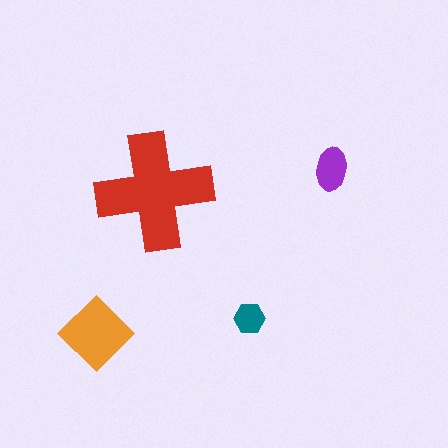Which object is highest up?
The purple ellipse is topmost.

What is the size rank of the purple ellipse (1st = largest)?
3rd.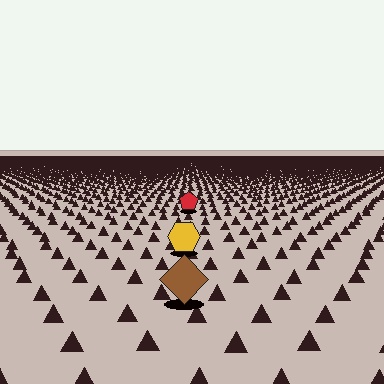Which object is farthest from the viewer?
The red pentagon is farthest from the viewer. It appears smaller and the ground texture around it is denser.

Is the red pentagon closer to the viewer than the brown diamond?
No. The brown diamond is closer — you can tell from the texture gradient: the ground texture is coarser near it.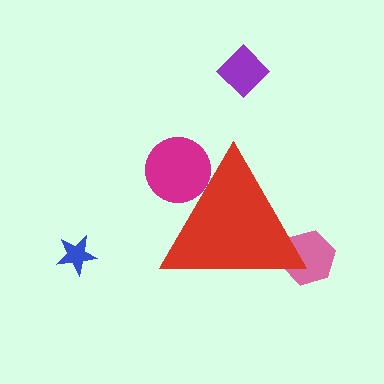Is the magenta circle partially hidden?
Yes, the magenta circle is partially hidden behind the red triangle.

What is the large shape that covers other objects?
A red triangle.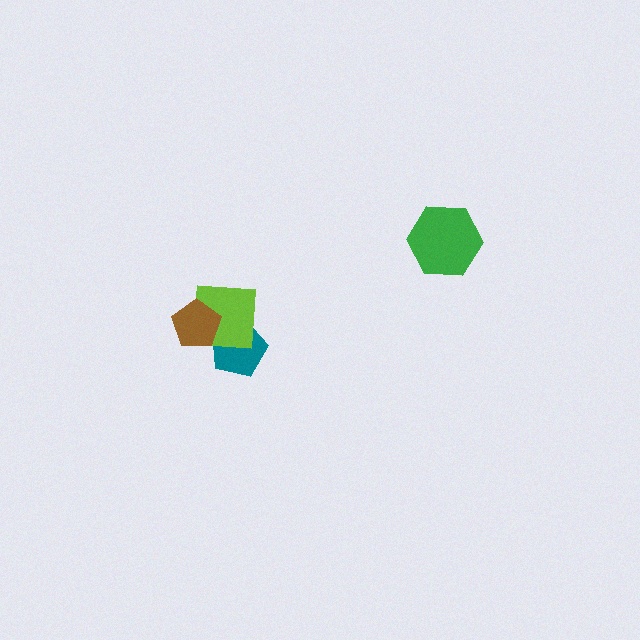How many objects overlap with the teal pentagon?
2 objects overlap with the teal pentagon.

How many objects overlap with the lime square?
2 objects overlap with the lime square.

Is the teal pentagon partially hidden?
Yes, it is partially covered by another shape.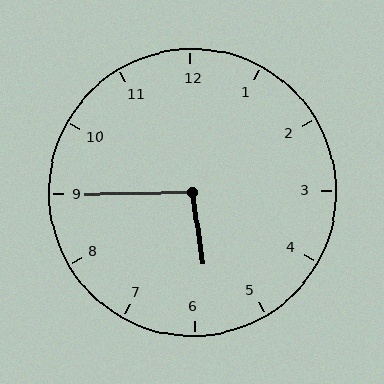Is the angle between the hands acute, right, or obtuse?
It is obtuse.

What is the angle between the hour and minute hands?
Approximately 98 degrees.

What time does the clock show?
5:45.